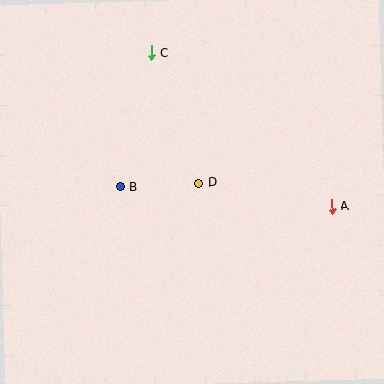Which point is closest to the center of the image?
Point D at (198, 183) is closest to the center.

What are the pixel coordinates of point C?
Point C is at (151, 53).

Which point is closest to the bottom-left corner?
Point B is closest to the bottom-left corner.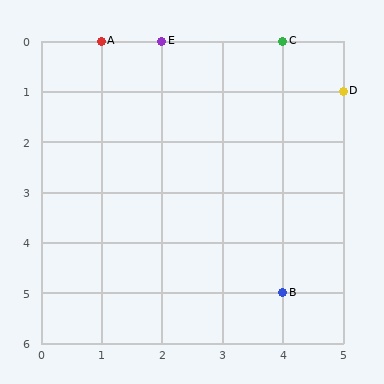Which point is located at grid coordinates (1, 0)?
Point A is at (1, 0).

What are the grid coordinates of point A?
Point A is at grid coordinates (1, 0).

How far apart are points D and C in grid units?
Points D and C are 1 column and 1 row apart (about 1.4 grid units diagonally).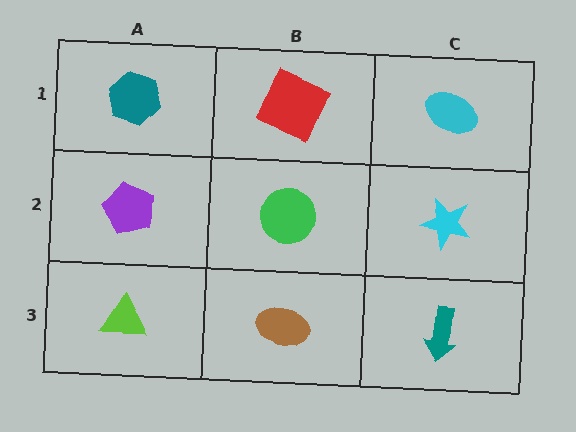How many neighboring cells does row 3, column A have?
2.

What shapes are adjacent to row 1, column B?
A green circle (row 2, column B), a teal hexagon (row 1, column A), a cyan ellipse (row 1, column C).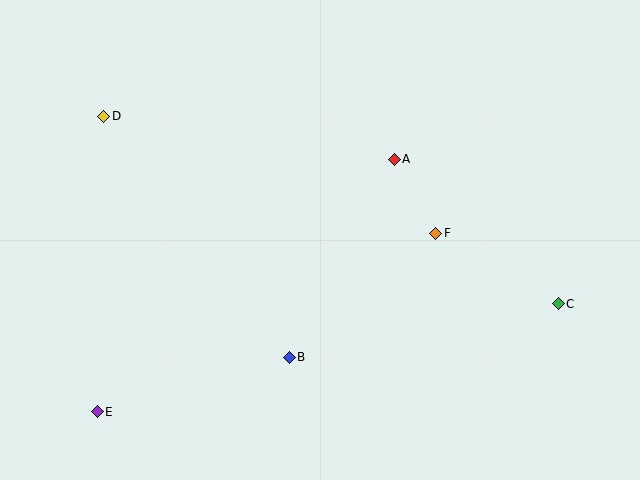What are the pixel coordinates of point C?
Point C is at (558, 304).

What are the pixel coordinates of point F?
Point F is at (436, 233).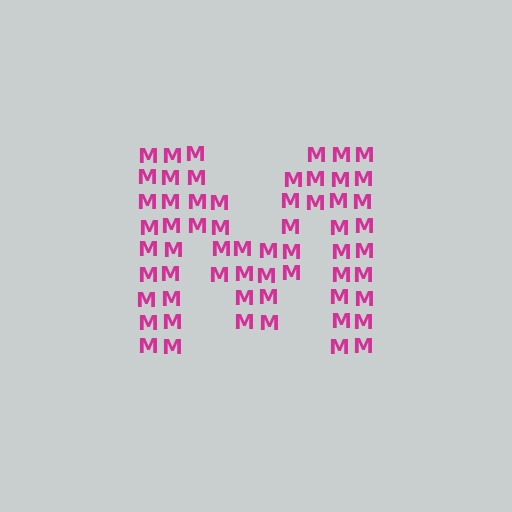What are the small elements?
The small elements are letter M's.